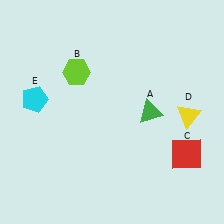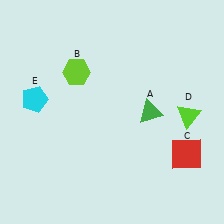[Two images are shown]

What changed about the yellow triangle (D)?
In Image 1, D is yellow. In Image 2, it changed to lime.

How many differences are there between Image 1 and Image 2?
There is 1 difference between the two images.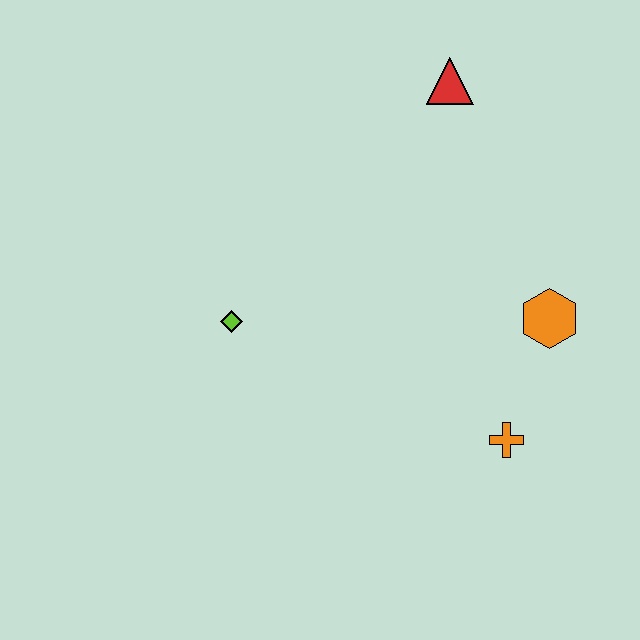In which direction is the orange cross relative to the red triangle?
The orange cross is below the red triangle.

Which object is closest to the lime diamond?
The orange cross is closest to the lime diamond.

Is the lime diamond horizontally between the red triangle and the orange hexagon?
No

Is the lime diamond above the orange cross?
Yes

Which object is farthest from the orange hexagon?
The lime diamond is farthest from the orange hexagon.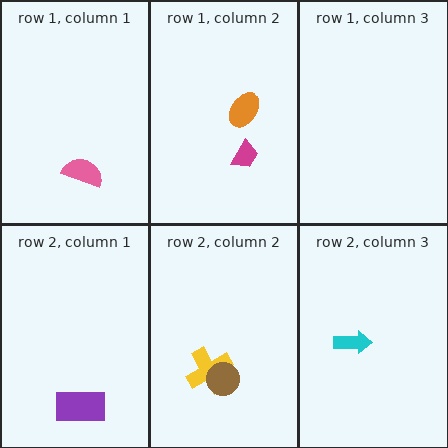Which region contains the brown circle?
The row 2, column 2 region.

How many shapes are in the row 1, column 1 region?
1.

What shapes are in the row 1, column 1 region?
The pink semicircle.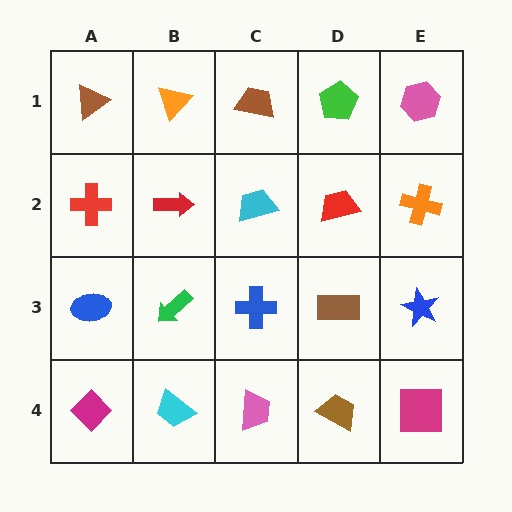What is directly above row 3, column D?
A red trapezoid.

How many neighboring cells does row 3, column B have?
4.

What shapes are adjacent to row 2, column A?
A brown triangle (row 1, column A), a blue ellipse (row 3, column A), a red arrow (row 2, column B).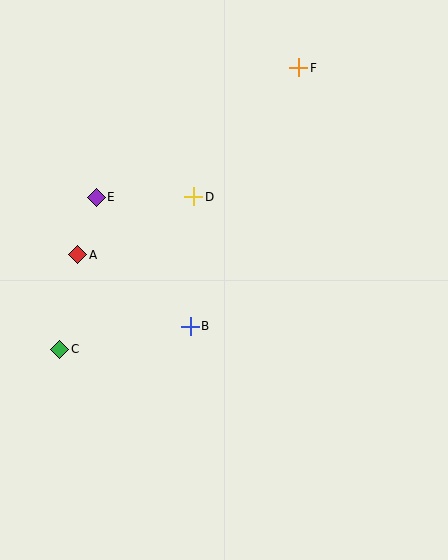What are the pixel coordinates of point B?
Point B is at (190, 326).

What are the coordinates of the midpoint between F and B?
The midpoint between F and B is at (245, 197).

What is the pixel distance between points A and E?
The distance between A and E is 60 pixels.